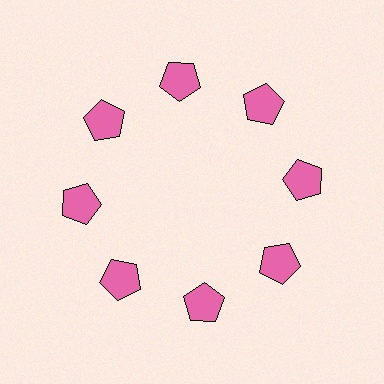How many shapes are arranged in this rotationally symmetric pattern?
There are 8 shapes, arranged in 8 groups of 1.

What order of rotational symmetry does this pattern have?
This pattern has 8-fold rotational symmetry.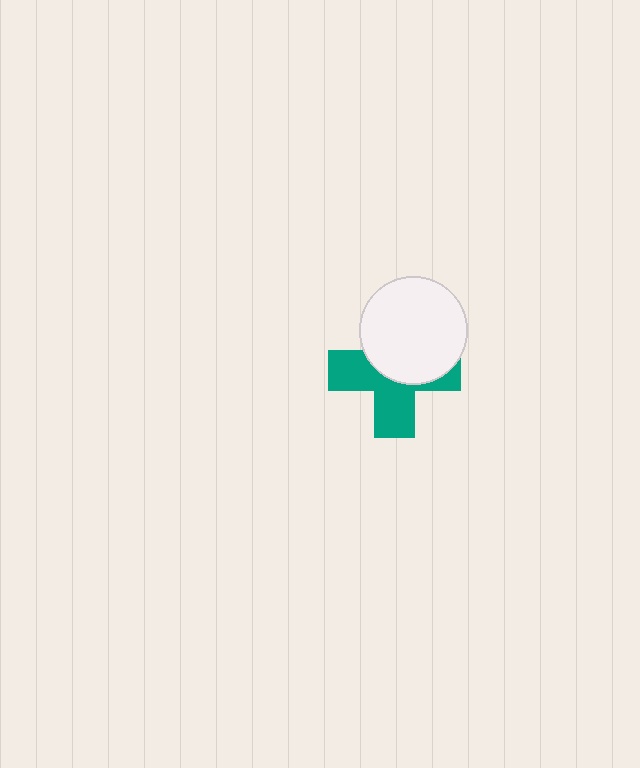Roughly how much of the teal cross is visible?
About half of it is visible (roughly 52%).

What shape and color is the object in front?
The object in front is a white circle.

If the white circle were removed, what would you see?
You would see the complete teal cross.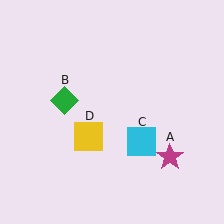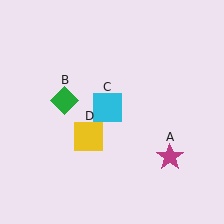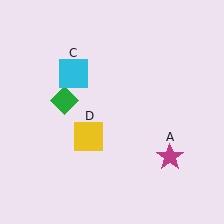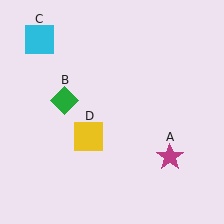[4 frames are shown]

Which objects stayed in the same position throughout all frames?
Magenta star (object A) and green diamond (object B) and yellow square (object D) remained stationary.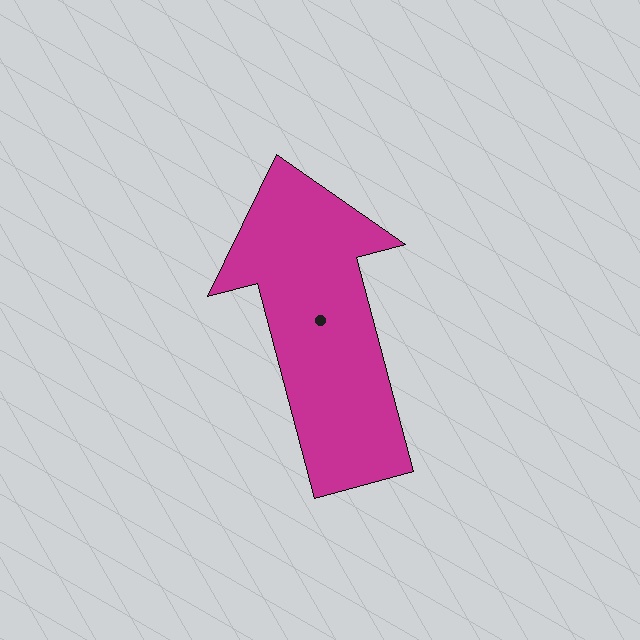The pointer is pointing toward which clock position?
Roughly 12 o'clock.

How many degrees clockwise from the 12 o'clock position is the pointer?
Approximately 345 degrees.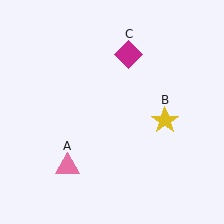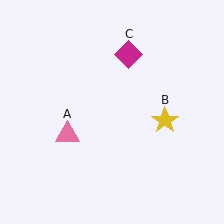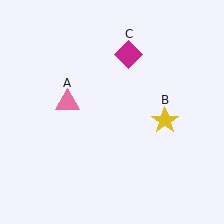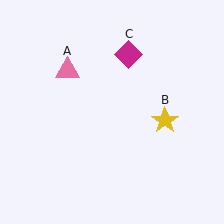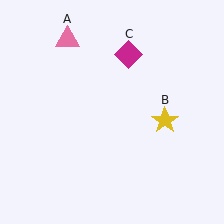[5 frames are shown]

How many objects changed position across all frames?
1 object changed position: pink triangle (object A).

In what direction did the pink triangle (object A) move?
The pink triangle (object A) moved up.